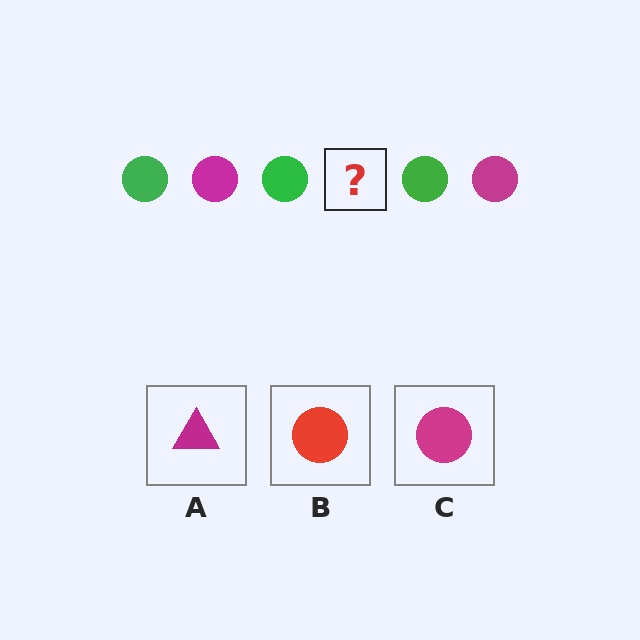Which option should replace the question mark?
Option C.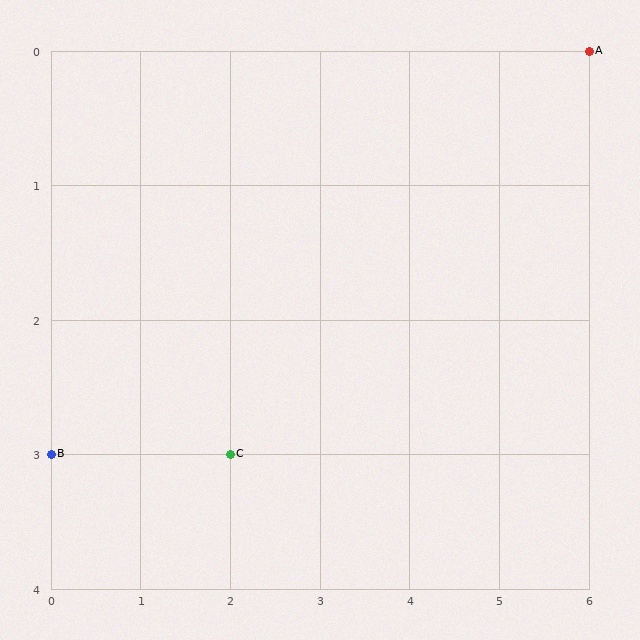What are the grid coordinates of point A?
Point A is at grid coordinates (6, 0).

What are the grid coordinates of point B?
Point B is at grid coordinates (0, 3).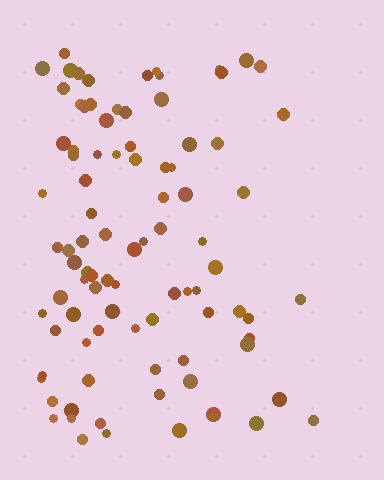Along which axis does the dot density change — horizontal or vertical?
Horizontal.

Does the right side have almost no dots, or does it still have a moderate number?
Still a moderate number, just noticeably fewer than the left.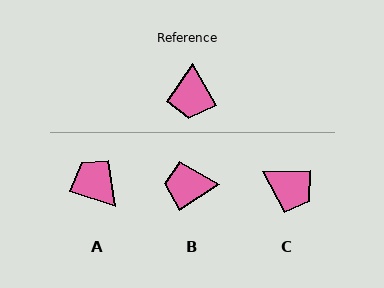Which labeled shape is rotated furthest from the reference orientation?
A, about 137 degrees away.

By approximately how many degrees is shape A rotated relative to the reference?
Approximately 137 degrees clockwise.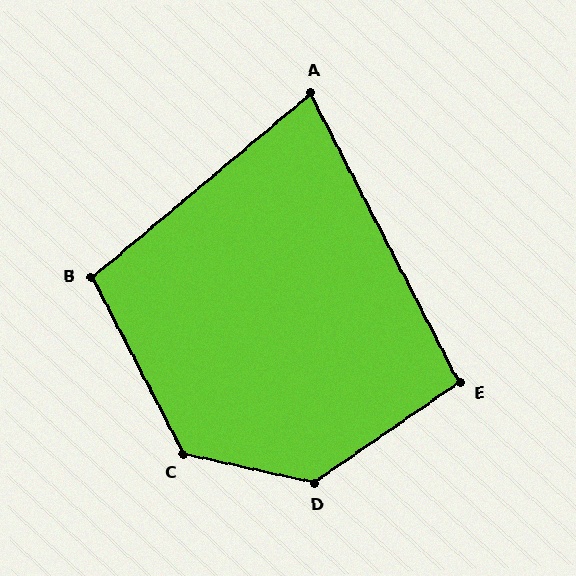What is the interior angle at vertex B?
Approximately 103 degrees (obtuse).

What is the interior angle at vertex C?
Approximately 130 degrees (obtuse).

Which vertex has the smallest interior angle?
A, at approximately 77 degrees.